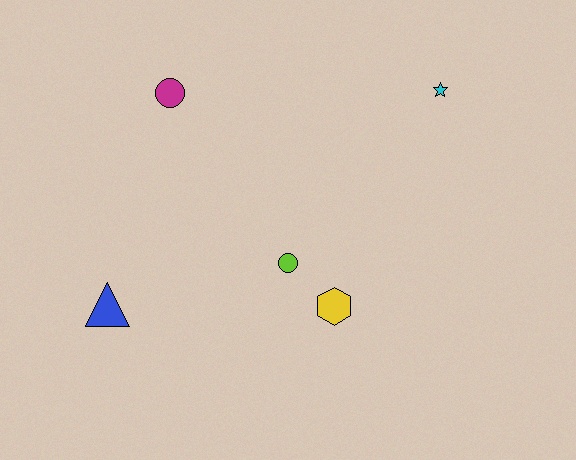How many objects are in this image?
There are 5 objects.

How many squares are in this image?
There are no squares.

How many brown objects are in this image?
There are no brown objects.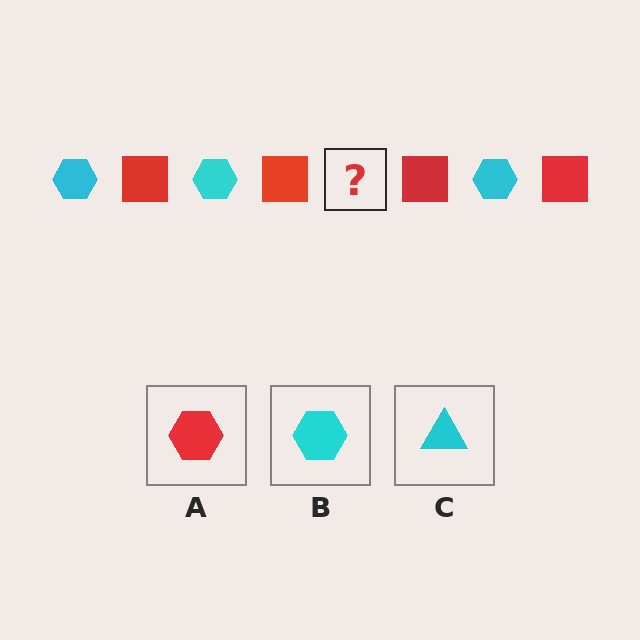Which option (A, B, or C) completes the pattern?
B.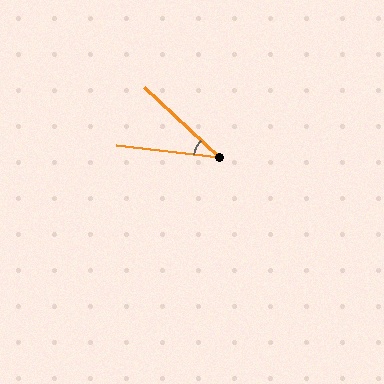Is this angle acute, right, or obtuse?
It is acute.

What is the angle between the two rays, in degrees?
Approximately 37 degrees.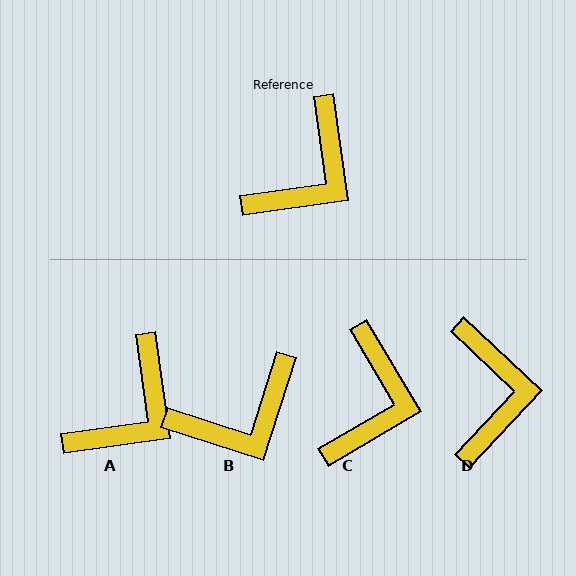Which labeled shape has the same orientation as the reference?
A.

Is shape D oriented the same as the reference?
No, it is off by about 39 degrees.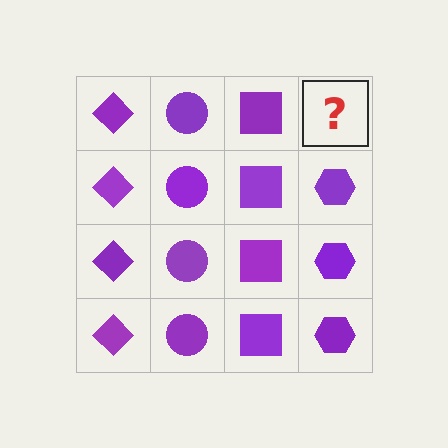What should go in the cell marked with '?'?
The missing cell should contain a purple hexagon.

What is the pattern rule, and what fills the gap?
The rule is that each column has a consistent shape. The gap should be filled with a purple hexagon.